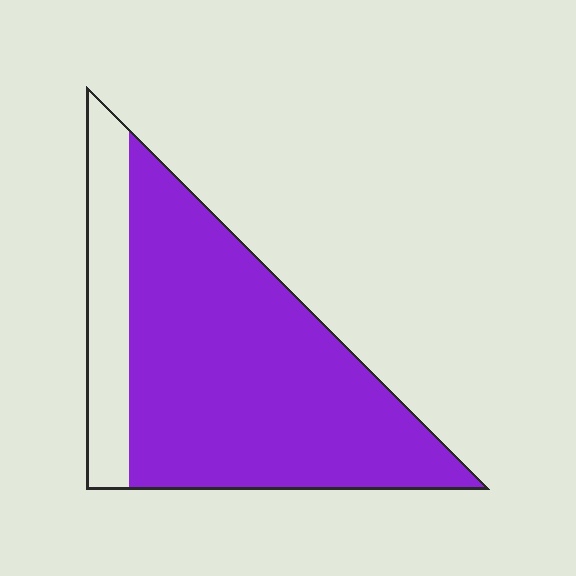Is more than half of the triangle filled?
Yes.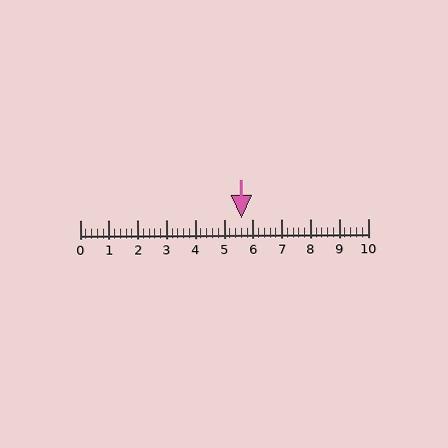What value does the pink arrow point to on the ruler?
The pink arrow points to approximately 5.6.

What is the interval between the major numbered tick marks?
The major tick marks are spaced 1 units apart.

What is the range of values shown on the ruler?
The ruler shows values from 0 to 10.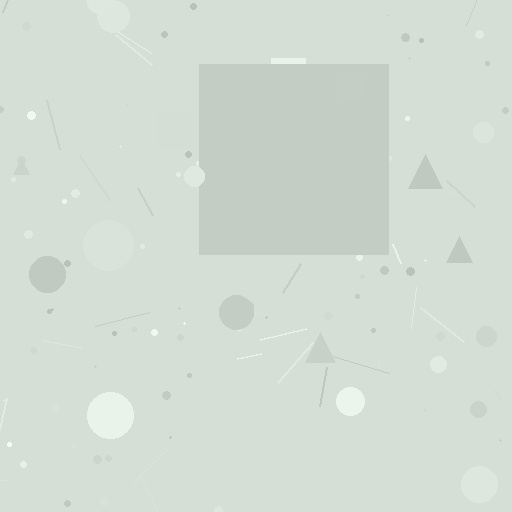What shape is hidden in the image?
A square is hidden in the image.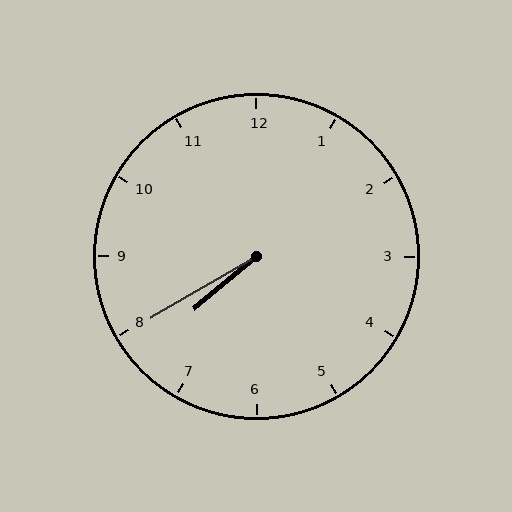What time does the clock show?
7:40.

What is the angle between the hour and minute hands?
Approximately 10 degrees.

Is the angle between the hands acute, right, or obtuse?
It is acute.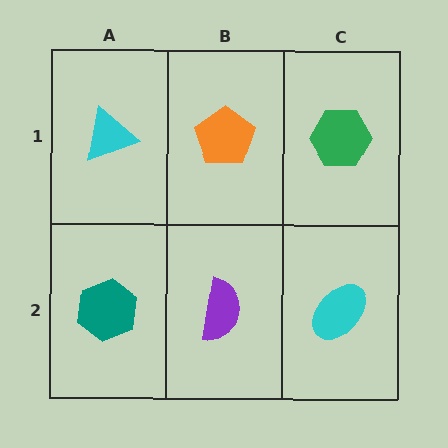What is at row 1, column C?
A green hexagon.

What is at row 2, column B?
A purple semicircle.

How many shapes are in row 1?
3 shapes.